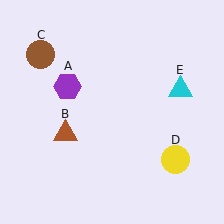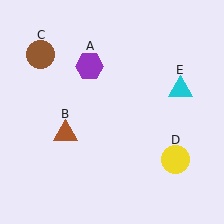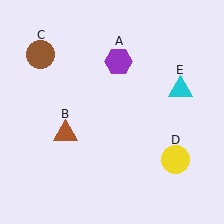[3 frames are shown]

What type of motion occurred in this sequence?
The purple hexagon (object A) rotated clockwise around the center of the scene.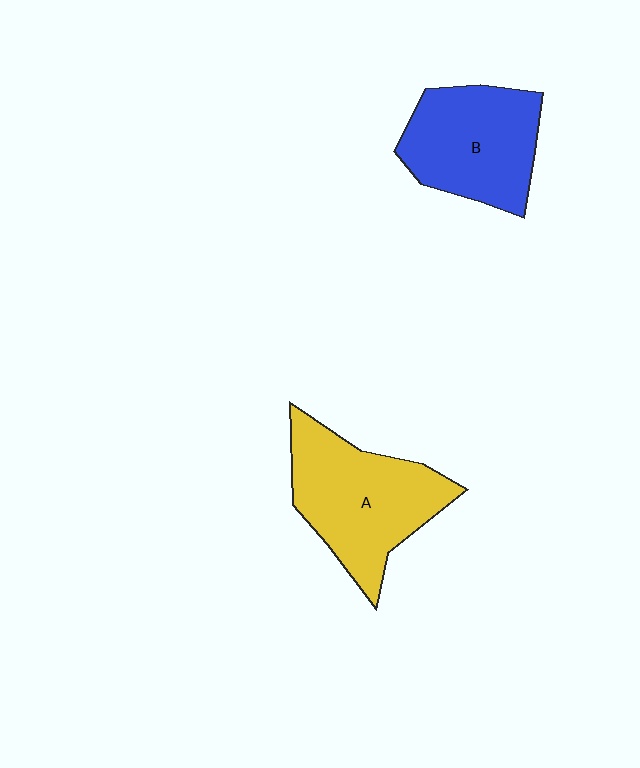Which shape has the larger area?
Shape A (yellow).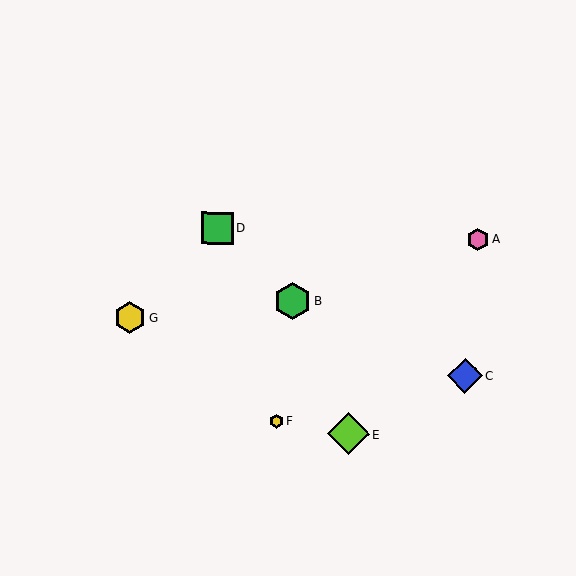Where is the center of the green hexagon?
The center of the green hexagon is at (293, 301).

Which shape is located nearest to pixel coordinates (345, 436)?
The lime diamond (labeled E) at (349, 434) is nearest to that location.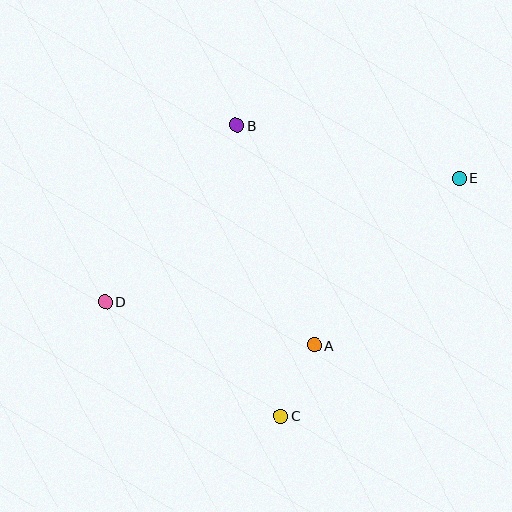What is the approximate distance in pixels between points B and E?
The distance between B and E is approximately 229 pixels.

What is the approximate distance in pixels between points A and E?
The distance between A and E is approximately 221 pixels.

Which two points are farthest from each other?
Points D and E are farthest from each other.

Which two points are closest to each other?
Points A and C are closest to each other.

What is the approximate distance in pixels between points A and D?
The distance between A and D is approximately 213 pixels.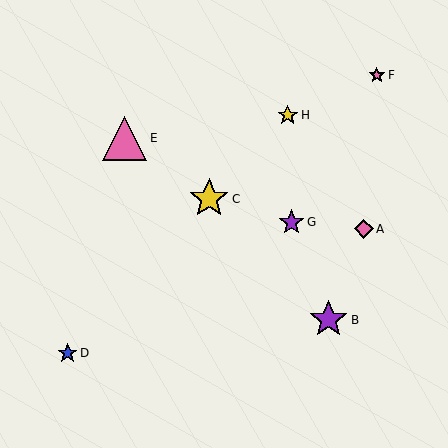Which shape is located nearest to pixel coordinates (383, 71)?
The pink star (labeled F) at (377, 75) is nearest to that location.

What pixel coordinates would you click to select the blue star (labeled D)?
Click at (68, 353) to select the blue star D.